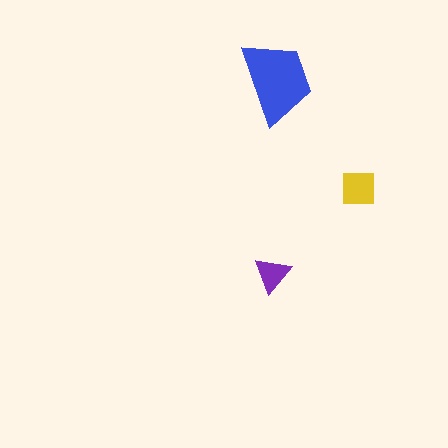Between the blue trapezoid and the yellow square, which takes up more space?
The blue trapezoid.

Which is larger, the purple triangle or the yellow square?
The yellow square.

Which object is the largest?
The blue trapezoid.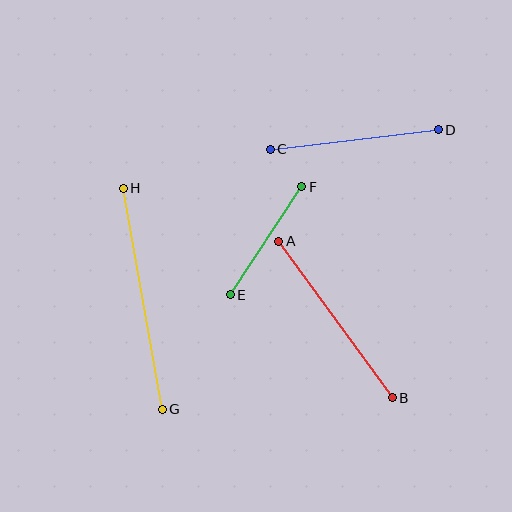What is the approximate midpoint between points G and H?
The midpoint is at approximately (143, 299) pixels.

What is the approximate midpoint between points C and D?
The midpoint is at approximately (354, 140) pixels.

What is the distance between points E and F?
The distance is approximately 129 pixels.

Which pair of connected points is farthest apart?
Points G and H are farthest apart.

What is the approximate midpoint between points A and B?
The midpoint is at approximately (335, 319) pixels.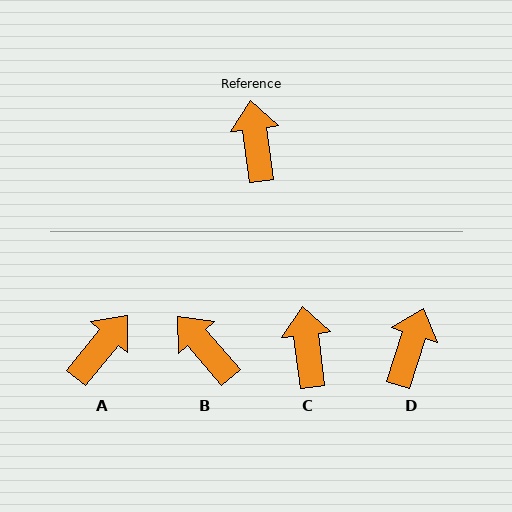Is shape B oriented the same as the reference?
No, it is off by about 34 degrees.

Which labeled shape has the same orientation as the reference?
C.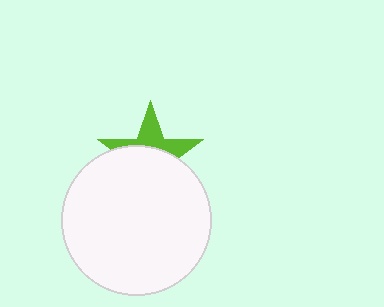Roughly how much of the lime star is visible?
A small part of it is visible (roughly 39%).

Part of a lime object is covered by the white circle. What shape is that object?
It is a star.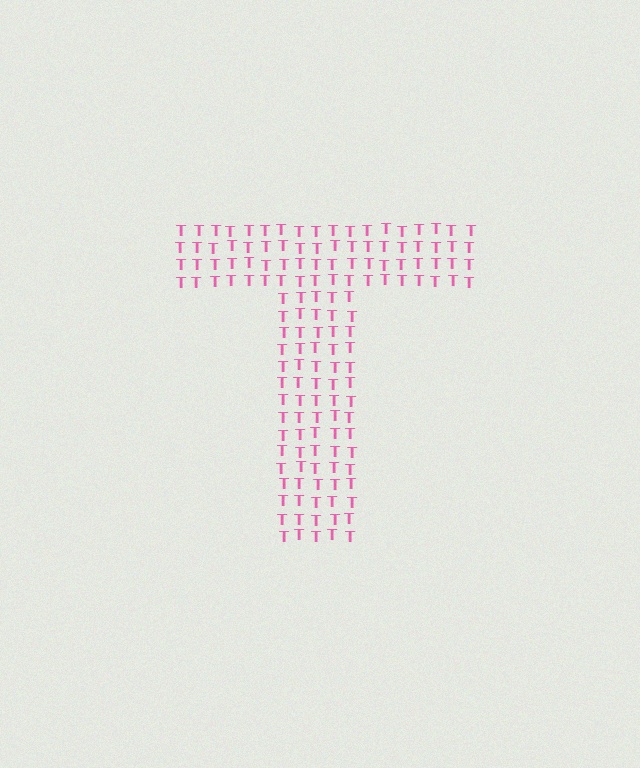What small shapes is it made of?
It is made of small letter T's.